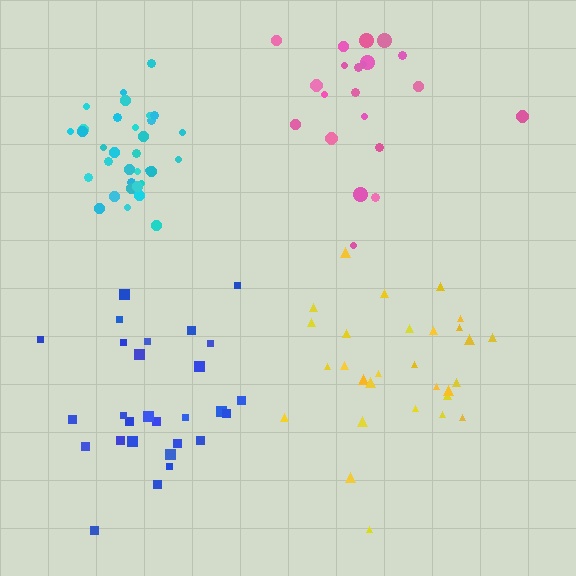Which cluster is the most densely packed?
Cyan.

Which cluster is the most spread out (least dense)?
Yellow.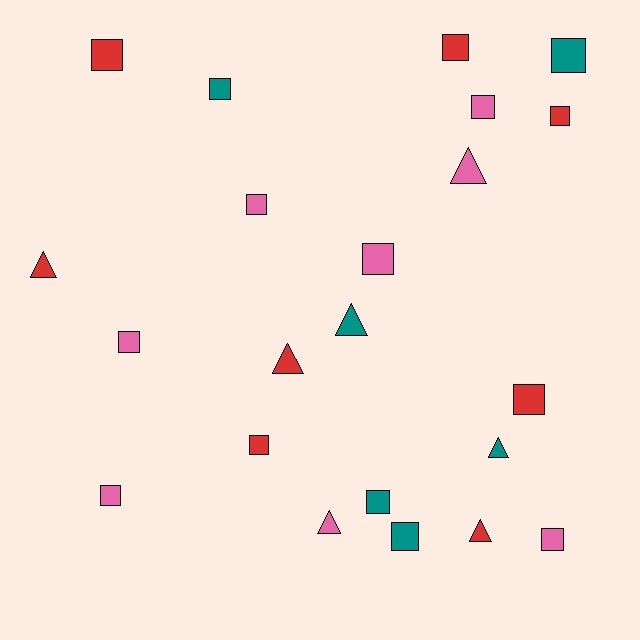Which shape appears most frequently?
Square, with 15 objects.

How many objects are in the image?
There are 22 objects.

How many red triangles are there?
There are 3 red triangles.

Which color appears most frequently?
Red, with 8 objects.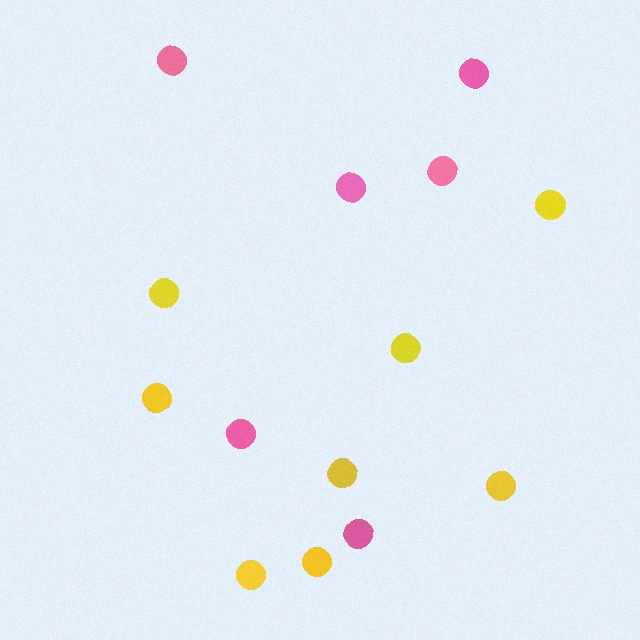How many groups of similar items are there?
There are 2 groups: one group of yellow circles (8) and one group of pink circles (6).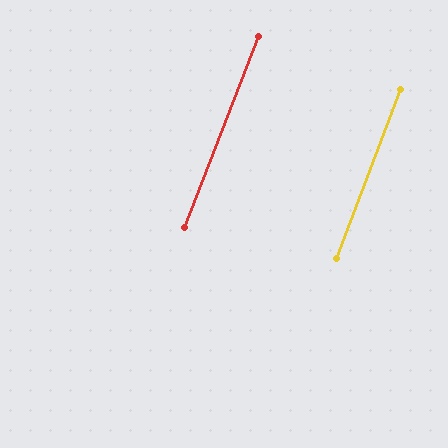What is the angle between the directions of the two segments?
Approximately 0 degrees.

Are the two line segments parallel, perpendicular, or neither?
Parallel — their directions differ by only 0.4°.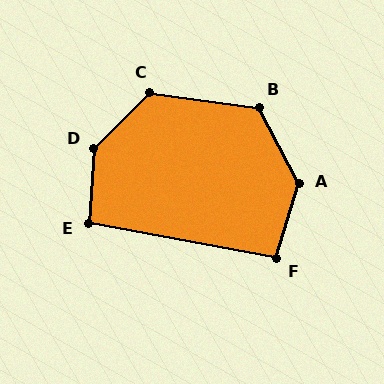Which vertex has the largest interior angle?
D, at approximately 138 degrees.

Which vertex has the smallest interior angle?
F, at approximately 96 degrees.